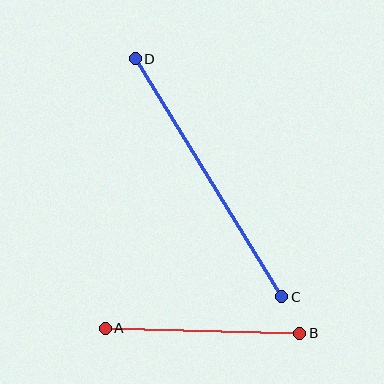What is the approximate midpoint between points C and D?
The midpoint is at approximately (209, 178) pixels.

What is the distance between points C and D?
The distance is approximately 279 pixels.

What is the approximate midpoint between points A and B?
The midpoint is at approximately (203, 331) pixels.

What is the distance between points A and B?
The distance is approximately 195 pixels.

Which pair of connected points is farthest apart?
Points C and D are farthest apart.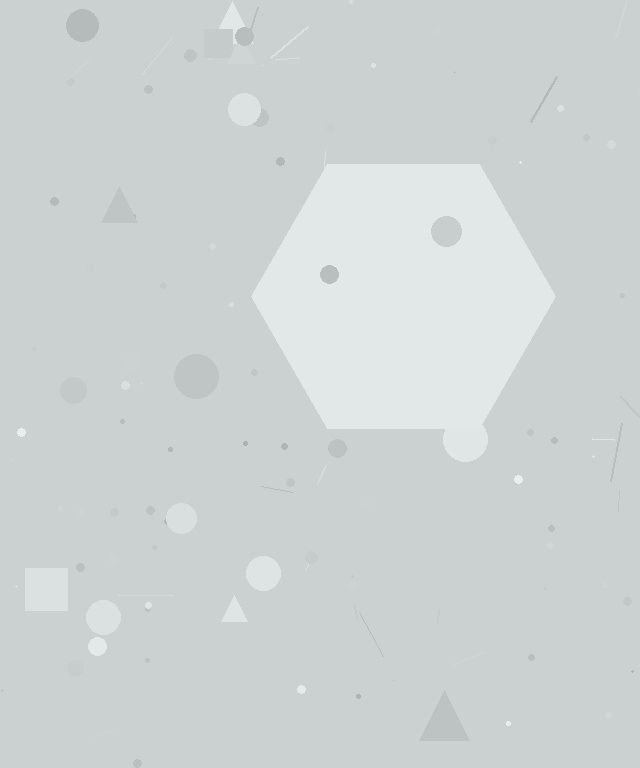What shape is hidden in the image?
A hexagon is hidden in the image.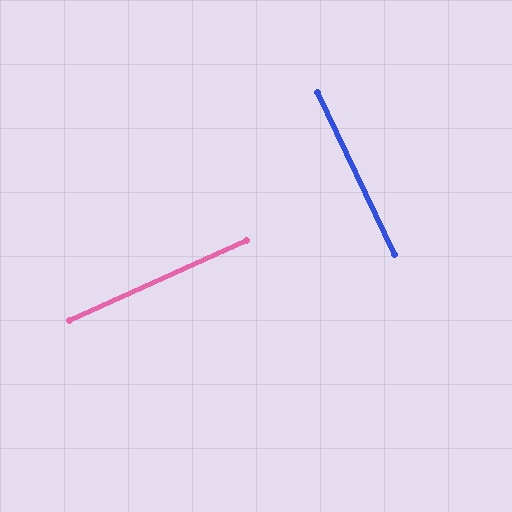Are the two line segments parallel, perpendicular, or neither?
Perpendicular — they meet at approximately 89°.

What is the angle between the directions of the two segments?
Approximately 89 degrees.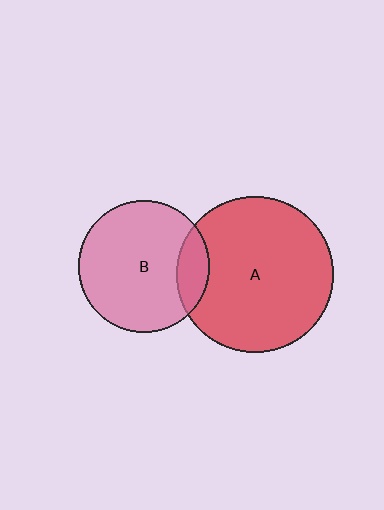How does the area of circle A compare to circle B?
Approximately 1.4 times.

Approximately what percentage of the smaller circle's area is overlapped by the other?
Approximately 15%.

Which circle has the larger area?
Circle A (red).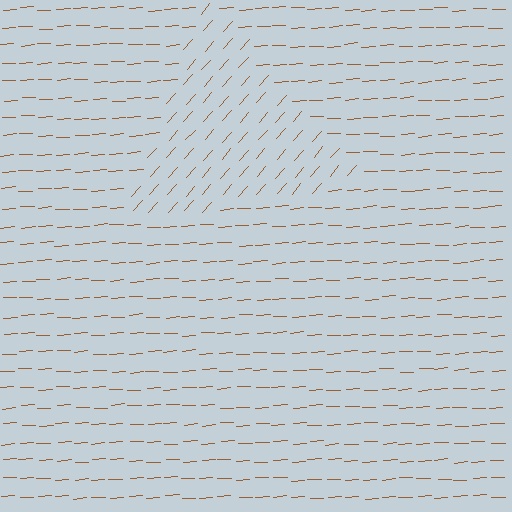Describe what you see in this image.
The image is filled with small brown line segments. A triangle region in the image has lines oriented differently from the surrounding lines, creating a visible texture boundary.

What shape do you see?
I see a triangle.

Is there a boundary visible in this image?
Yes, there is a texture boundary formed by a change in line orientation.